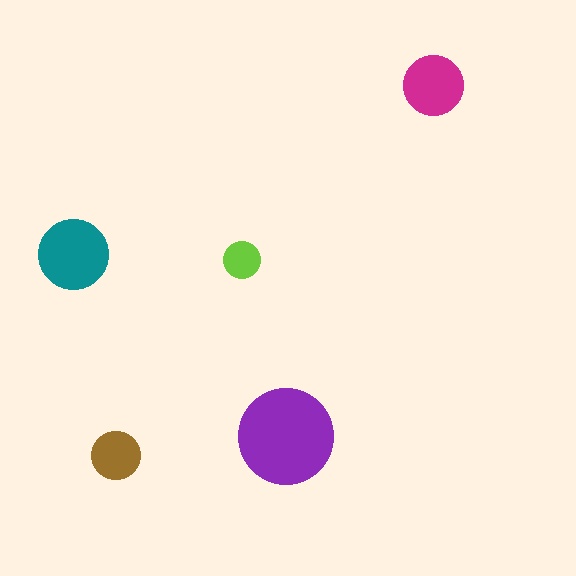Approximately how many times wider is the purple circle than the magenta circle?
About 1.5 times wider.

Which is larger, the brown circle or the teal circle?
The teal one.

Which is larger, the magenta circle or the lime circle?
The magenta one.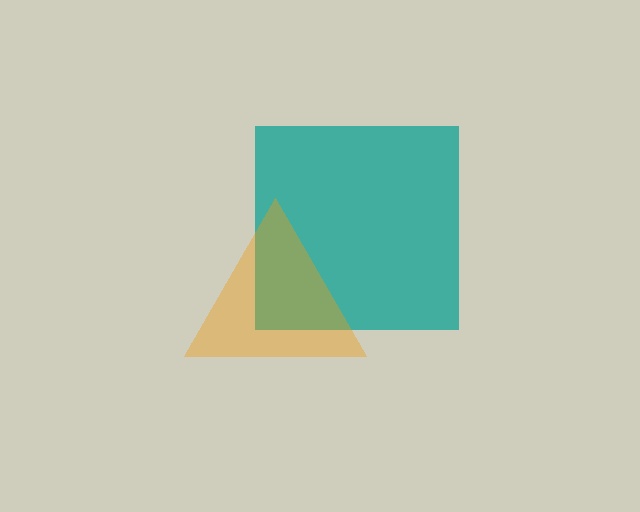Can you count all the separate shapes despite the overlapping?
Yes, there are 2 separate shapes.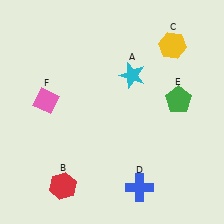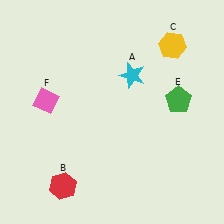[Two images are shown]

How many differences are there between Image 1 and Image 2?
There is 1 difference between the two images.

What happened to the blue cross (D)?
The blue cross (D) was removed in Image 2. It was in the bottom-right area of Image 1.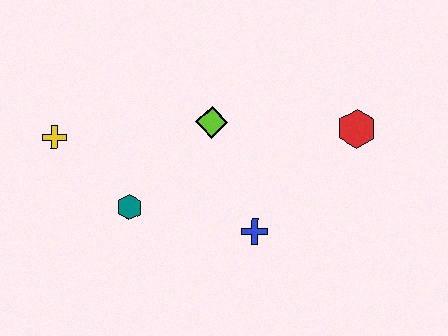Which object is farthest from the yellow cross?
The red hexagon is farthest from the yellow cross.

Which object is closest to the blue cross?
The lime diamond is closest to the blue cross.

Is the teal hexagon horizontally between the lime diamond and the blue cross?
No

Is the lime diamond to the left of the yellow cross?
No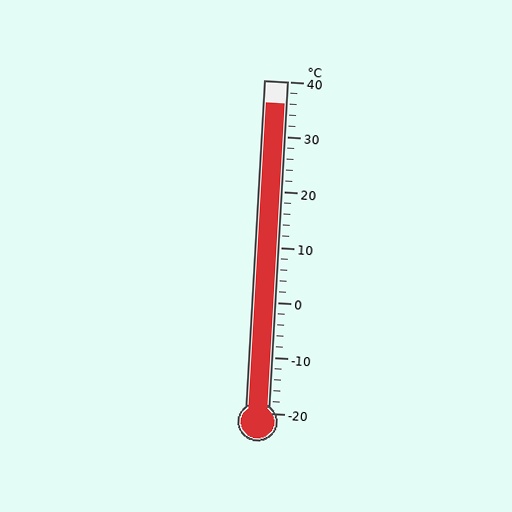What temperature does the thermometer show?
The thermometer shows approximately 36°C.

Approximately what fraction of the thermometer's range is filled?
The thermometer is filled to approximately 95% of its range.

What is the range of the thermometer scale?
The thermometer scale ranges from -20°C to 40°C.